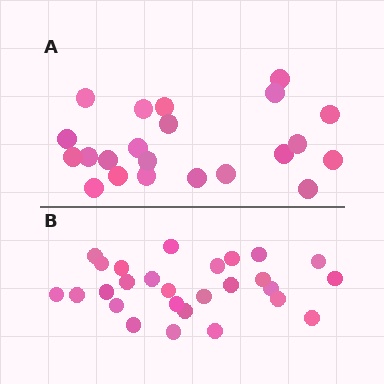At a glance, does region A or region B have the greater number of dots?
Region B (the bottom region) has more dots.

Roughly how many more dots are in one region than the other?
Region B has about 5 more dots than region A.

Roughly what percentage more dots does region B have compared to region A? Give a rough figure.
About 25% more.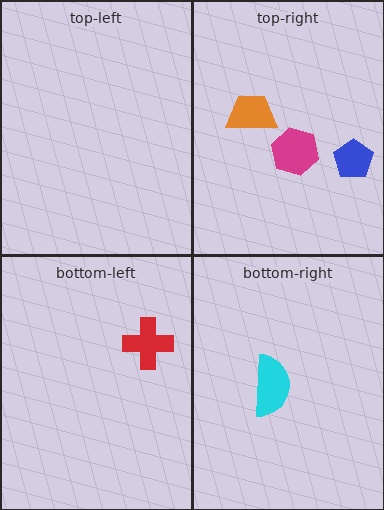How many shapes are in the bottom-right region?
1.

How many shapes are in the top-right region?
3.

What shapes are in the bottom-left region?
The red cross.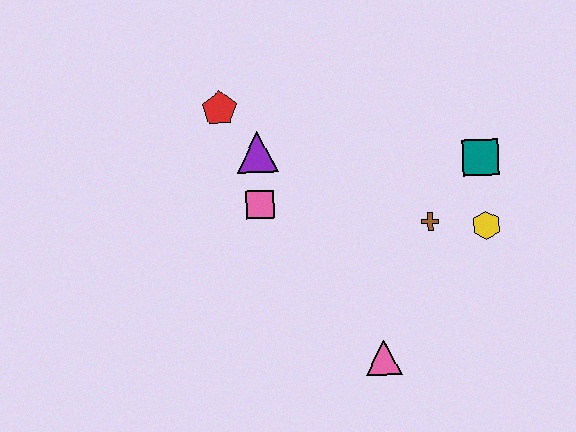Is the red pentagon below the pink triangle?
No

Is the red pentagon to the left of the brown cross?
Yes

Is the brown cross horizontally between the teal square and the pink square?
Yes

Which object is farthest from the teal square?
The red pentagon is farthest from the teal square.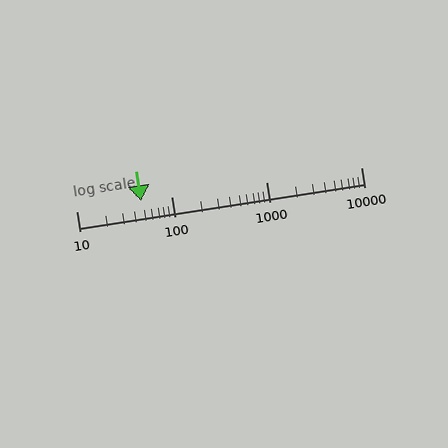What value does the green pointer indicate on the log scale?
The pointer indicates approximately 48.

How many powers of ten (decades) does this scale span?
The scale spans 3 decades, from 10 to 10000.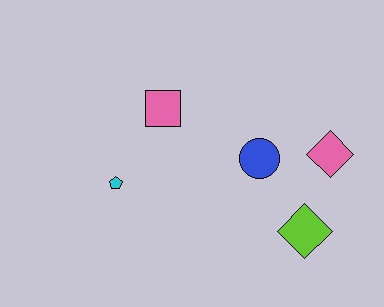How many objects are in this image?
There are 5 objects.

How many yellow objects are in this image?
There are no yellow objects.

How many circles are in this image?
There is 1 circle.